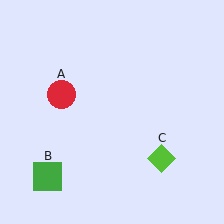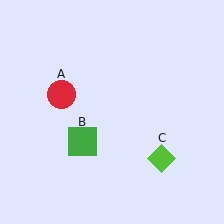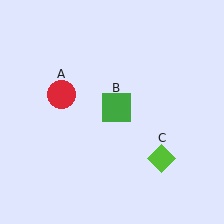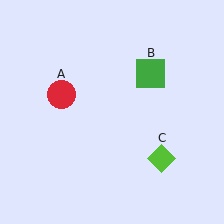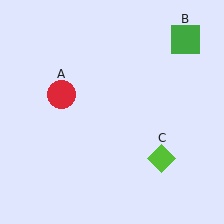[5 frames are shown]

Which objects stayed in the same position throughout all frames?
Red circle (object A) and lime diamond (object C) remained stationary.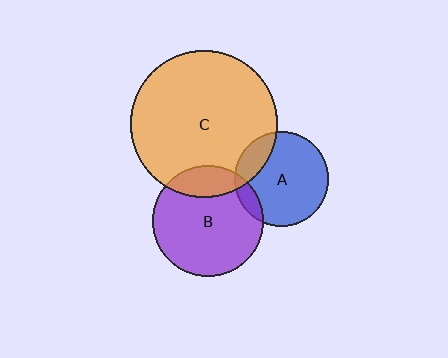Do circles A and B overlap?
Yes.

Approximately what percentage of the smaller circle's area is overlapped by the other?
Approximately 10%.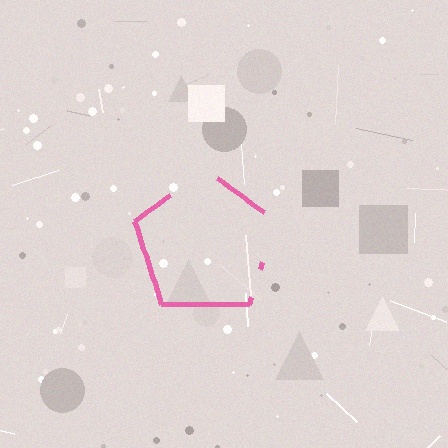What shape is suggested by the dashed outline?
The dashed outline suggests a pentagon.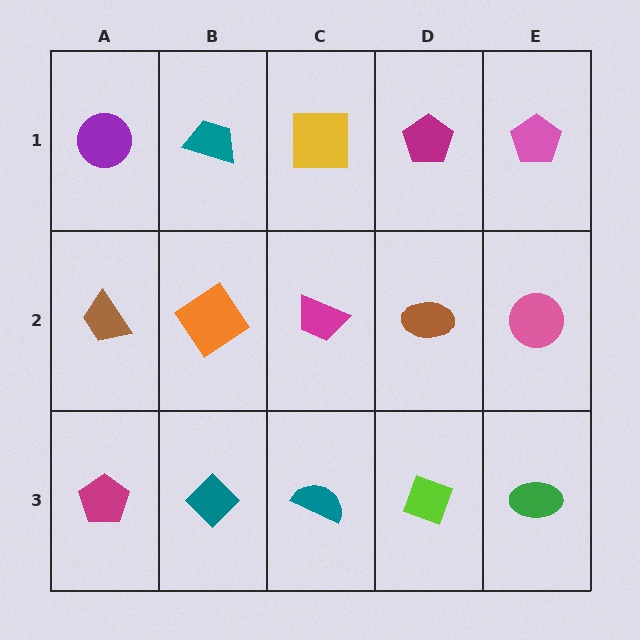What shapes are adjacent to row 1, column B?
An orange diamond (row 2, column B), a purple circle (row 1, column A), a yellow square (row 1, column C).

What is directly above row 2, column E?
A pink pentagon.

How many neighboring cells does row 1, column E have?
2.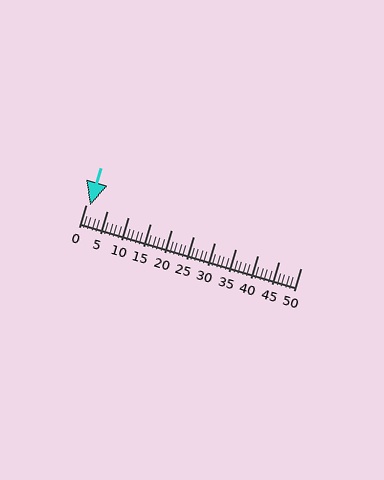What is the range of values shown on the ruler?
The ruler shows values from 0 to 50.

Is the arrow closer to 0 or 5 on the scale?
The arrow is closer to 0.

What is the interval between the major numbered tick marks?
The major tick marks are spaced 5 units apart.